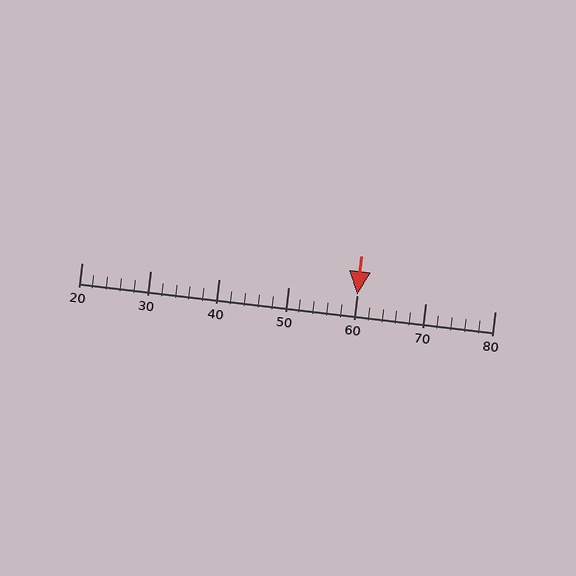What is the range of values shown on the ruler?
The ruler shows values from 20 to 80.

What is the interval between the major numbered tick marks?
The major tick marks are spaced 10 units apart.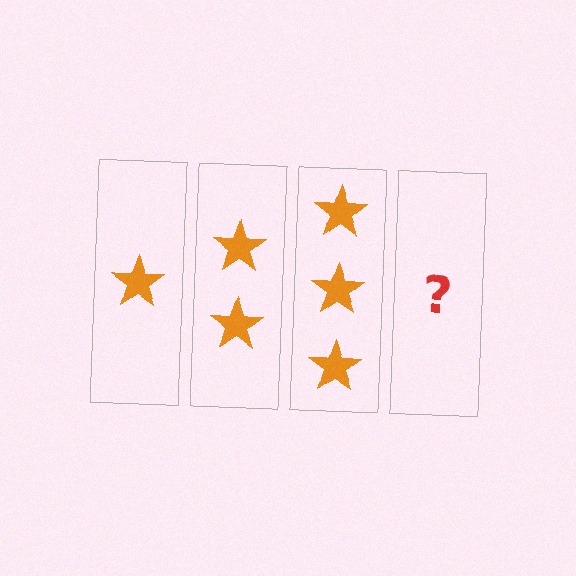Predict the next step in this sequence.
The next step is 4 stars.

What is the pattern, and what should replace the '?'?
The pattern is that each step adds one more star. The '?' should be 4 stars.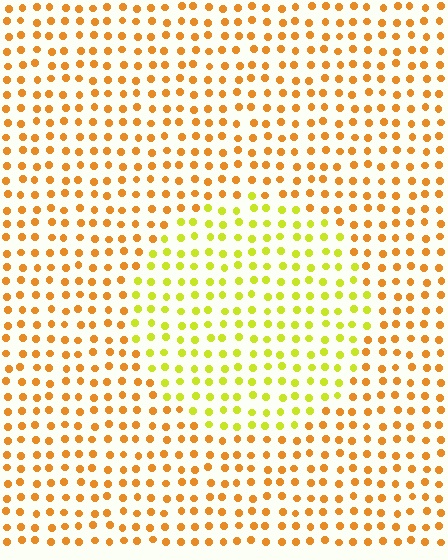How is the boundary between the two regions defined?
The boundary is defined purely by a slight shift in hue (about 38 degrees). Spacing, size, and orientation are identical on both sides.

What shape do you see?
I see a circle.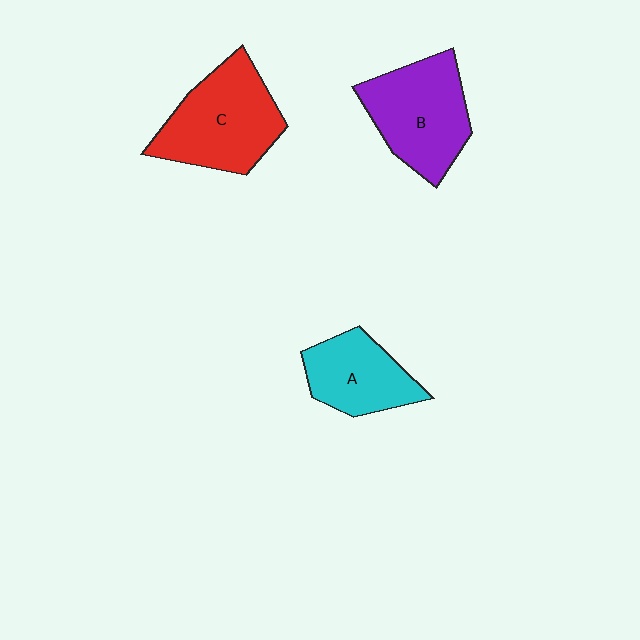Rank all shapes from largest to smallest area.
From largest to smallest: C (red), B (purple), A (cyan).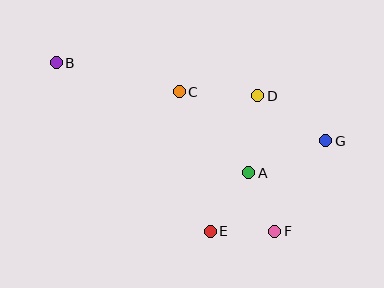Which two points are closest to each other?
Points A and F are closest to each other.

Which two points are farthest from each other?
Points B and G are farthest from each other.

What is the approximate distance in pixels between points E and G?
The distance between E and G is approximately 147 pixels.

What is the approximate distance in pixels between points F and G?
The distance between F and G is approximately 104 pixels.